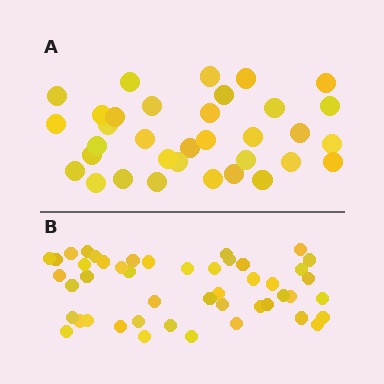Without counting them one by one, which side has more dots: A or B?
Region B (the bottom region) has more dots.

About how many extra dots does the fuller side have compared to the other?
Region B has approximately 15 more dots than region A.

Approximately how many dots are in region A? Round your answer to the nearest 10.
About 30 dots. (The exact count is 34, which rounds to 30.)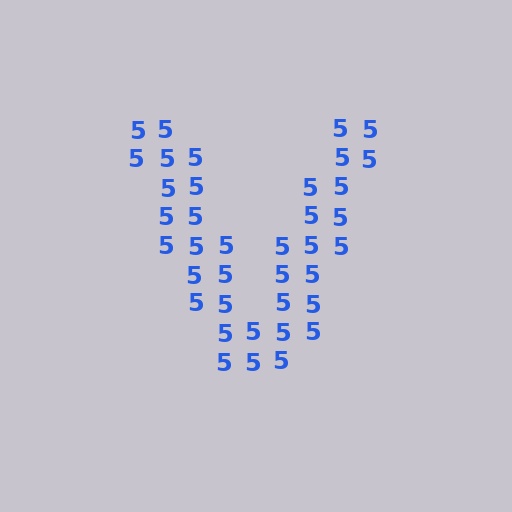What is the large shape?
The large shape is the letter V.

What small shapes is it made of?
It is made of small digit 5's.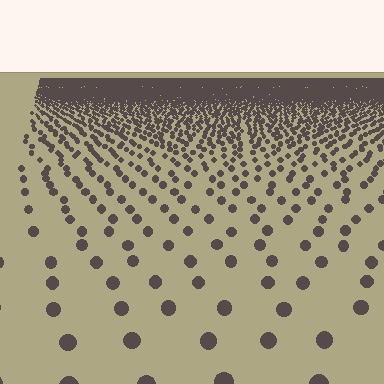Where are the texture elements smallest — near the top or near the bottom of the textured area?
Near the top.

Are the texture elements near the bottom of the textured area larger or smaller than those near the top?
Larger. Near the bottom, elements are closer to the viewer and appear at a bigger on-screen size.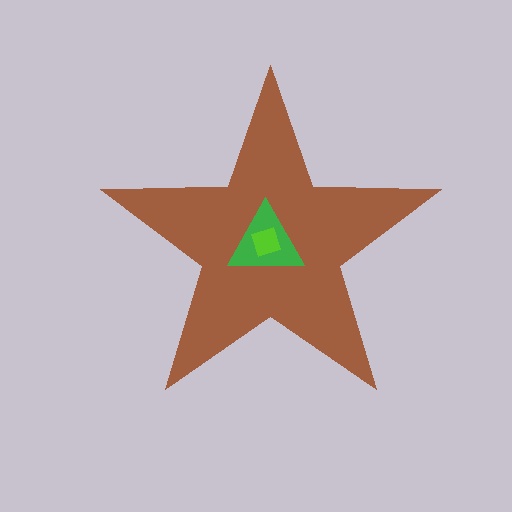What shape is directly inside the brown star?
The green triangle.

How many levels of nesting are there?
3.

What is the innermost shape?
The lime square.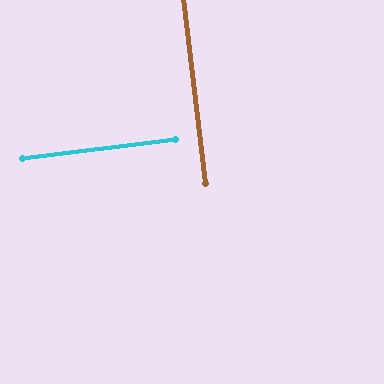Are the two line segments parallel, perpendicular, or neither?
Perpendicular — they meet at approximately 90°.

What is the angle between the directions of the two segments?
Approximately 90 degrees.